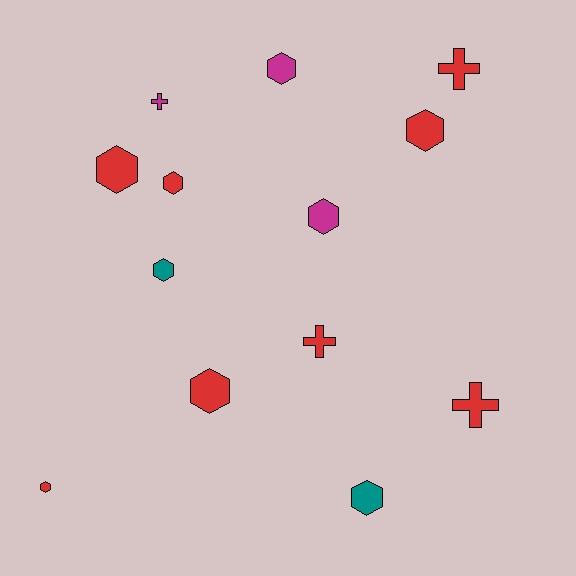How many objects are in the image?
There are 13 objects.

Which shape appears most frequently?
Hexagon, with 9 objects.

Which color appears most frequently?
Red, with 8 objects.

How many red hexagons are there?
There are 5 red hexagons.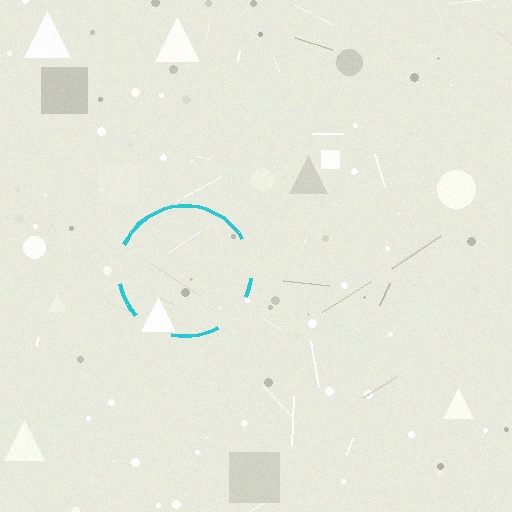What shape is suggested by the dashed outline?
The dashed outline suggests a circle.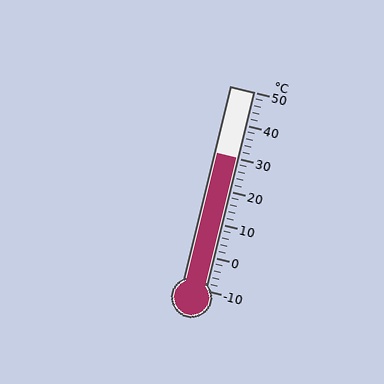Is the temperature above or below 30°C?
The temperature is at 30°C.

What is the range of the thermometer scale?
The thermometer scale ranges from -10°C to 50°C.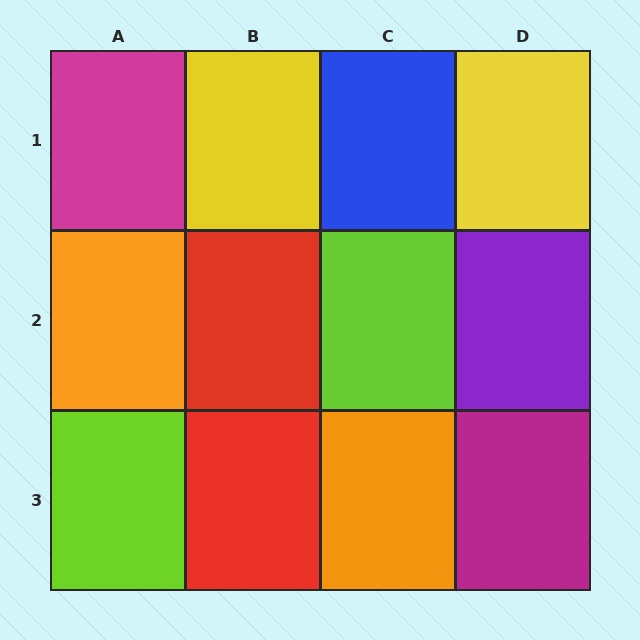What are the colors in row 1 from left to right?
Magenta, yellow, blue, yellow.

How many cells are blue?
1 cell is blue.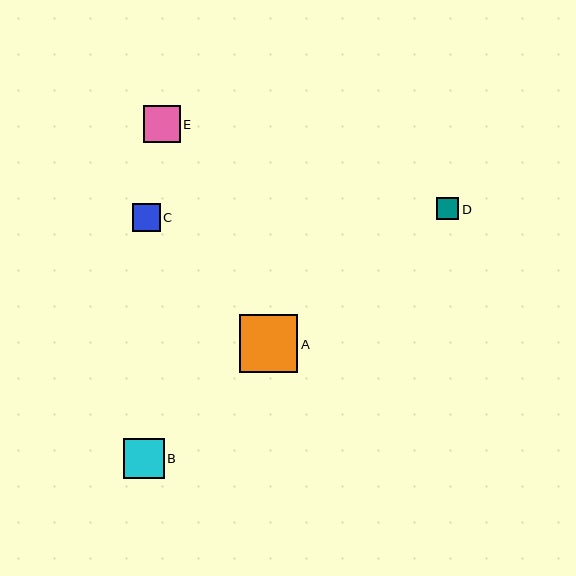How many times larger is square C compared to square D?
Square C is approximately 1.2 times the size of square D.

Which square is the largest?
Square A is the largest with a size of approximately 58 pixels.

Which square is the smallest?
Square D is the smallest with a size of approximately 23 pixels.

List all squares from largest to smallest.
From largest to smallest: A, B, E, C, D.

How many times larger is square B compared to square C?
Square B is approximately 1.5 times the size of square C.